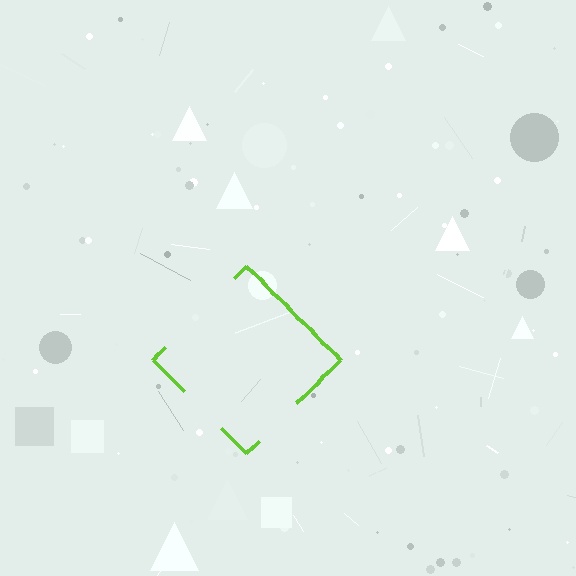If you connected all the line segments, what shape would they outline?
They would outline a diamond.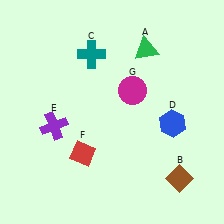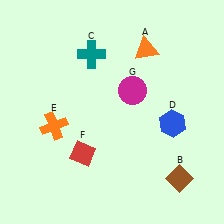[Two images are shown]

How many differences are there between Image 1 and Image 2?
There are 2 differences between the two images.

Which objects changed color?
A changed from green to orange. E changed from purple to orange.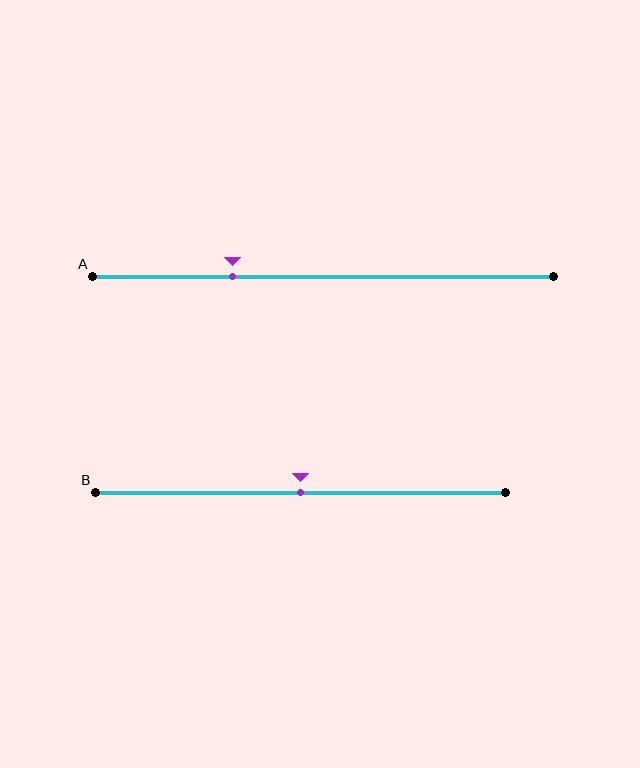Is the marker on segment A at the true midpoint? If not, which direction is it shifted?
No, the marker on segment A is shifted to the left by about 20% of the segment length.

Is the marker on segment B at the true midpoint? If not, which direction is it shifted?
Yes, the marker on segment B is at the true midpoint.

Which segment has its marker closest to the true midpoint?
Segment B has its marker closest to the true midpoint.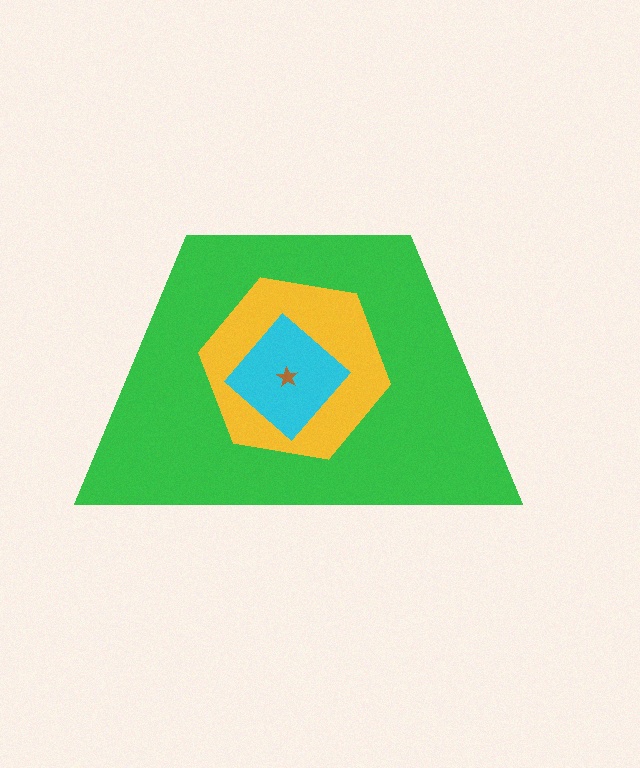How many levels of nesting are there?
4.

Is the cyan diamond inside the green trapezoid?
Yes.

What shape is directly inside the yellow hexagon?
The cyan diamond.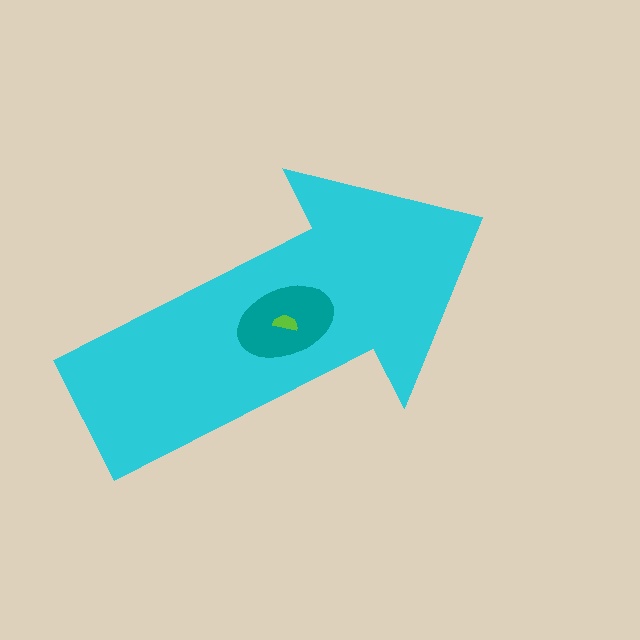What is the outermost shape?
The cyan arrow.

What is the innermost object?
The lime semicircle.